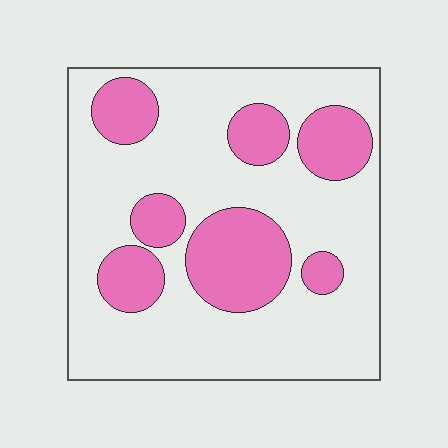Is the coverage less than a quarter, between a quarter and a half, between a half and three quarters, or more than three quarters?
Between a quarter and a half.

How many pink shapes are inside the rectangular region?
7.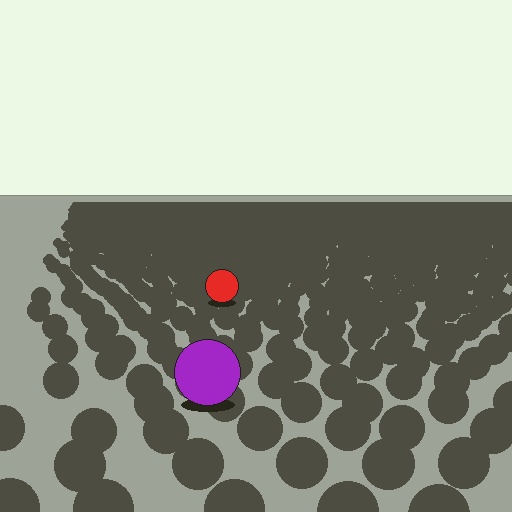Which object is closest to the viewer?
The purple circle is closest. The texture marks near it are larger and more spread out.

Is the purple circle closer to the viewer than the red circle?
Yes. The purple circle is closer — you can tell from the texture gradient: the ground texture is coarser near it.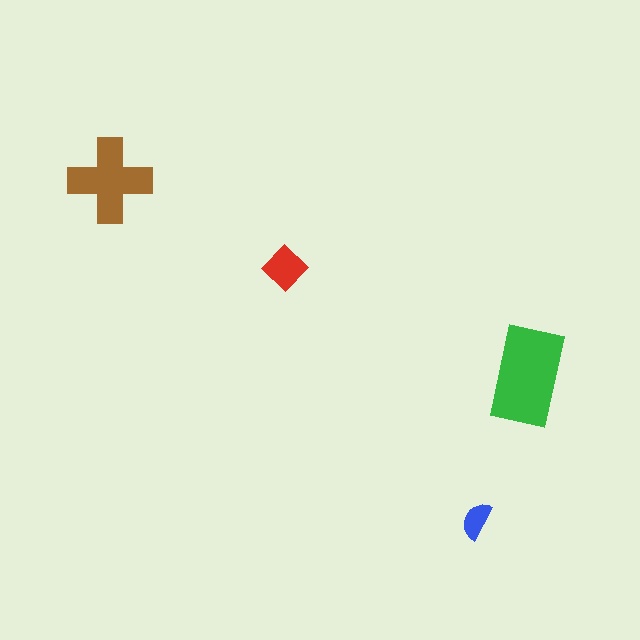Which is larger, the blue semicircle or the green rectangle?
The green rectangle.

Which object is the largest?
The green rectangle.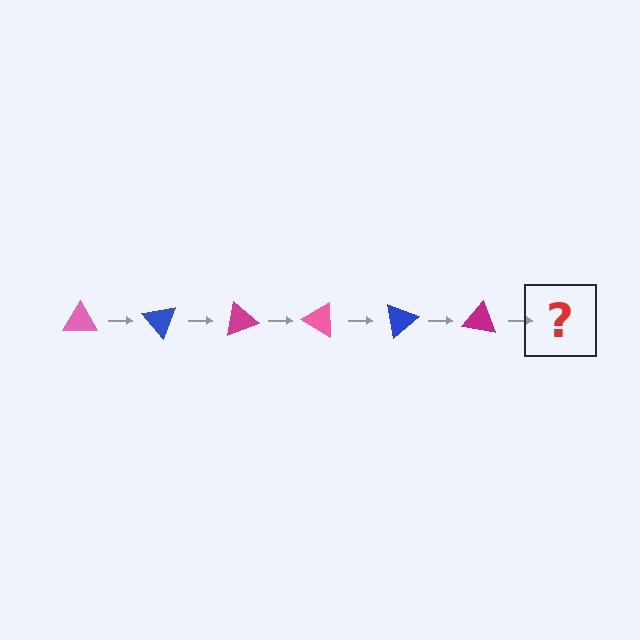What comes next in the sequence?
The next element should be a pink triangle, rotated 300 degrees from the start.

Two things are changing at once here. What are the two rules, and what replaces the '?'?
The two rules are that it rotates 50 degrees each step and the color cycles through pink, blue, and magenta. The '?' should be a pink triangle, rotated 300 degrees from the start.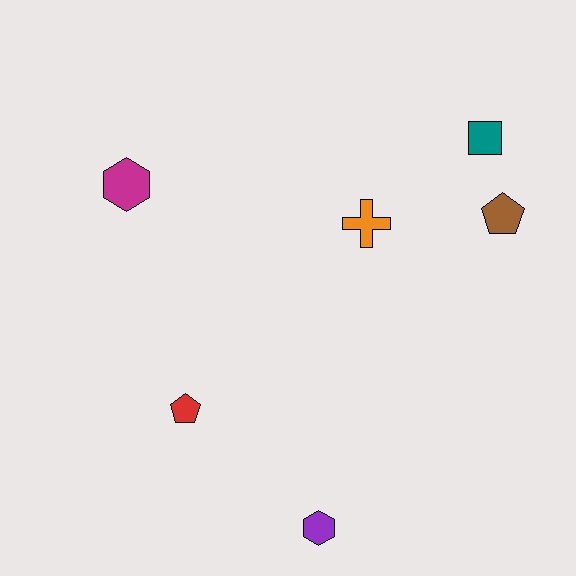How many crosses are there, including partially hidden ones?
There is 1 cross.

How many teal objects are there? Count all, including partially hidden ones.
There is 1 teal object.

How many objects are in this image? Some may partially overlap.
There are 6 objects.